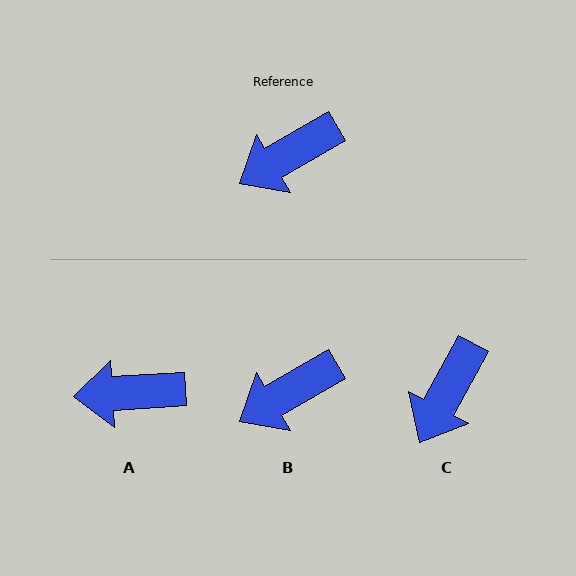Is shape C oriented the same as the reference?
No, it is off by about 31 degrees.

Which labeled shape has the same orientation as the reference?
B.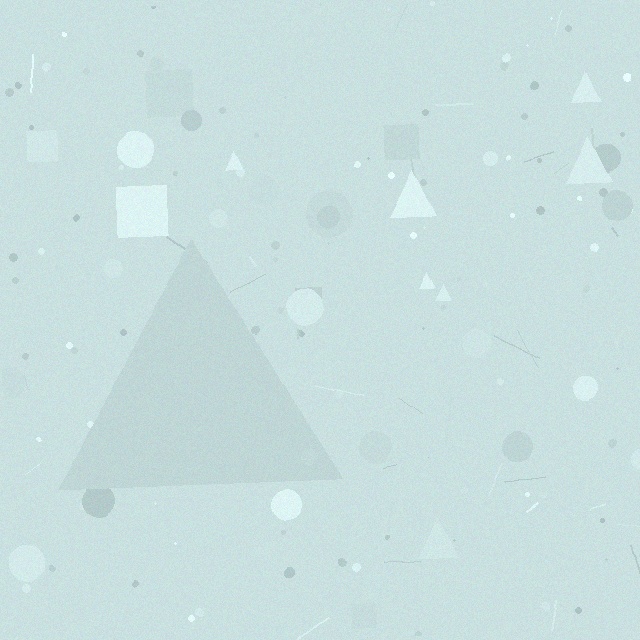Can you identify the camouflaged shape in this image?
The camouflaged shape is a triangle.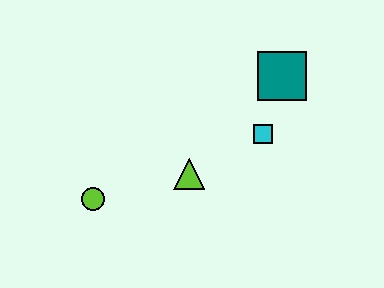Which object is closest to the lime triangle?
The cyan square is closest to the lime triangle.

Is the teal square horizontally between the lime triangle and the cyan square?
No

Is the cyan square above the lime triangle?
Yes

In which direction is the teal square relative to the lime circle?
The teal square is to the right of the lime circle.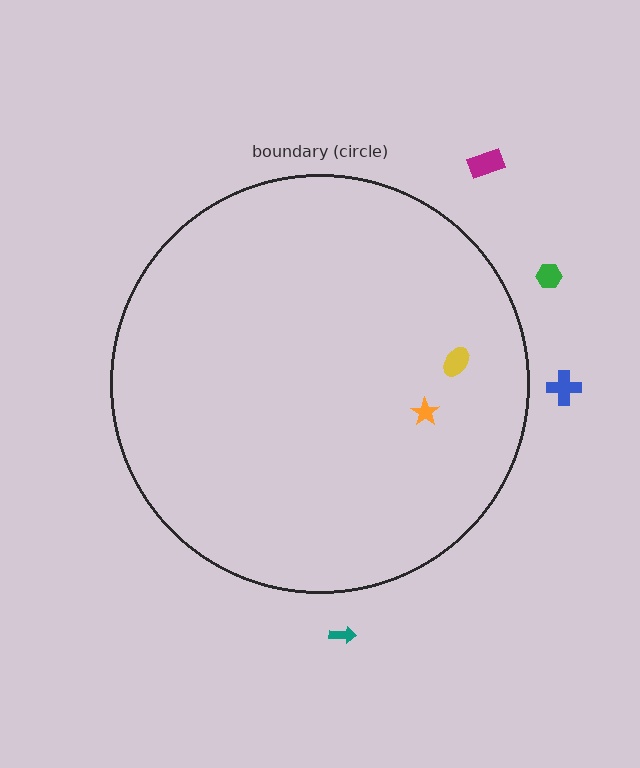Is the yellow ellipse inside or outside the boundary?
Inside.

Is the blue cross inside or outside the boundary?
Outside.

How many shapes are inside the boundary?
2 inside, 4 outside.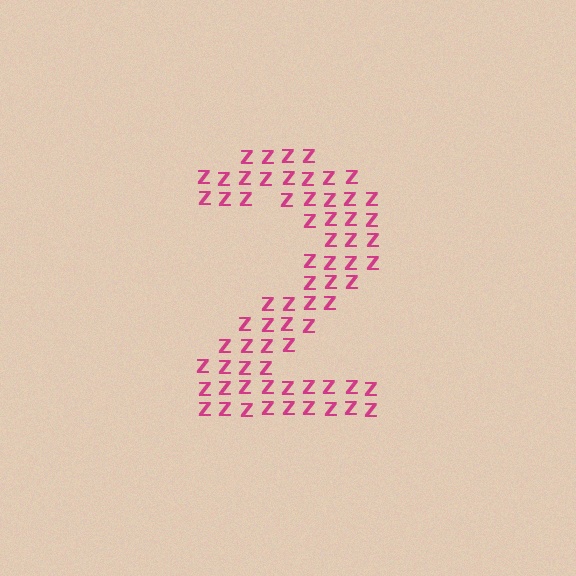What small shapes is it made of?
It is made of small letter Z's.